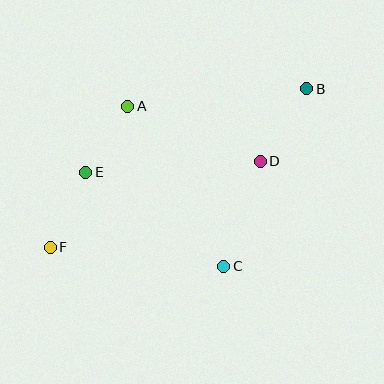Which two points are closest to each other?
Points A and E are closest to each other.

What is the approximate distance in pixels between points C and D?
The distance between C and D is approximately 111 pixels.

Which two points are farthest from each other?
Points B and F are farthest from each other.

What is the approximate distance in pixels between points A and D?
The distance between A and D is approximately 143 pixels.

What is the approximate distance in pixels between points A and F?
The distance between A and F is approximately 161 pixels.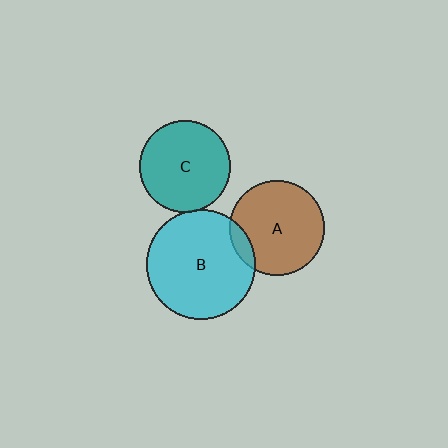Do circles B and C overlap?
Yes.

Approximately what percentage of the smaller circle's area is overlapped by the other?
Approximately 5%.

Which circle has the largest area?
Circle B (cyan).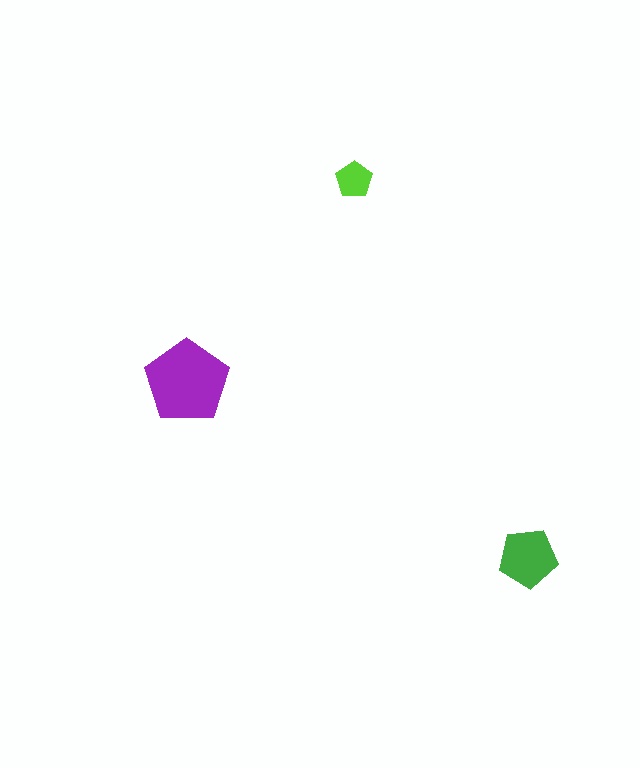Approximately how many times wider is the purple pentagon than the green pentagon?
About 1.5 times wider.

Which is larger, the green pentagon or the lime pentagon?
The green one.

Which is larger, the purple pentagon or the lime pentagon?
The purple one.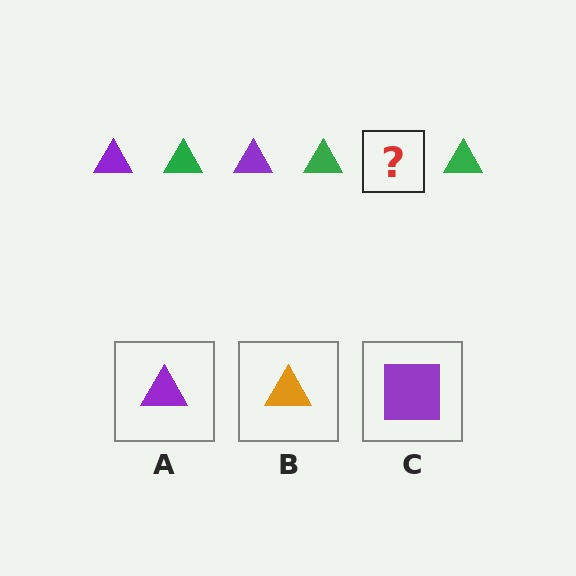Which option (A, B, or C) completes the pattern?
A.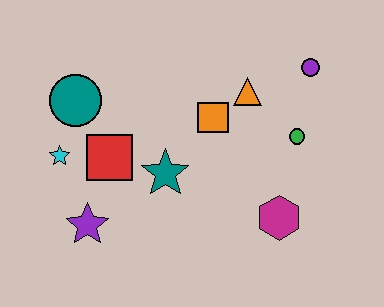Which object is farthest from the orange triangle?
The purple star is farthest from the orange triangle.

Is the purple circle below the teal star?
No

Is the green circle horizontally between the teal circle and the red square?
No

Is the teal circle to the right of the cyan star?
Yes